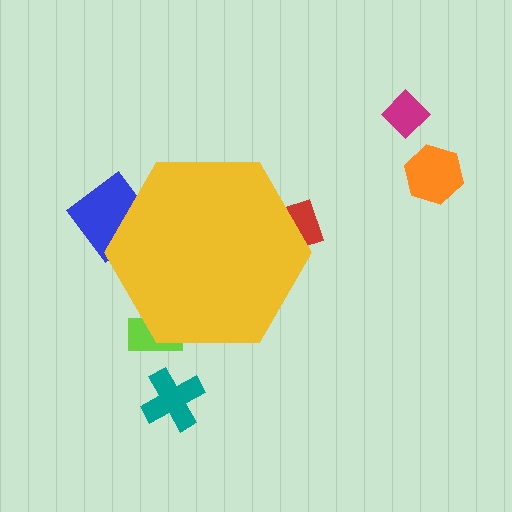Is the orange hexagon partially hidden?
No, the orange hexagon is fully visible.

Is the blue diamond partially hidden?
Yes, the blue diamond is partially hidden behind the yellow hexagon.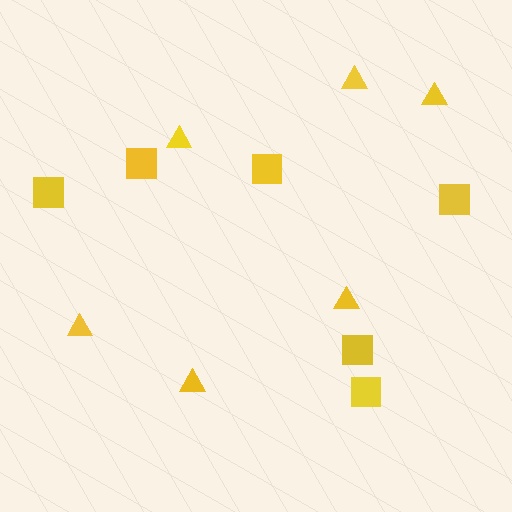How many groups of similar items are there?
There are 2 groups: one group of triangles (6) and one group of squares (6).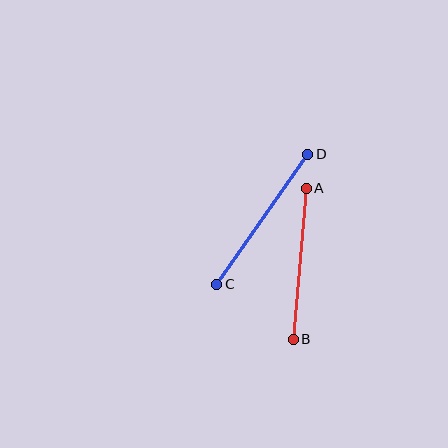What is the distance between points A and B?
The distance is approximately 152 pixels.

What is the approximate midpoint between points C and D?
The midpoint is at approximately (262, 219) pixels.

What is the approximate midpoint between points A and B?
The midpoint is at approximately (300, 264) pixels.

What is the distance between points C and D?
The distance is approximately 158 pixels.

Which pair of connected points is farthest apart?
Points C and D are farthest apart.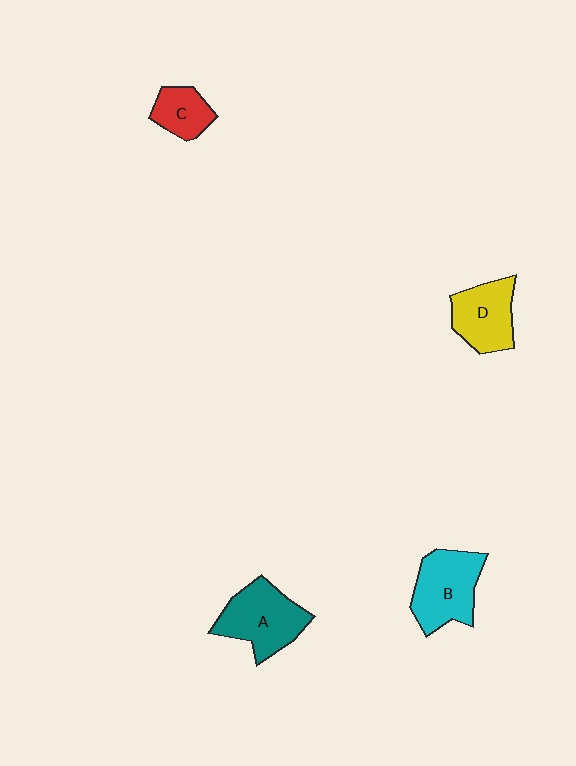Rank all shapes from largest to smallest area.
From largest to smallest: A (teal), B (cyan), D (yellow), C (red).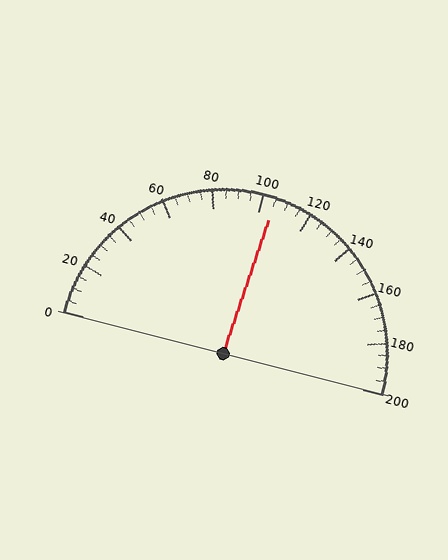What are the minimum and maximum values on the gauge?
The gauge ranges from 0 to 200.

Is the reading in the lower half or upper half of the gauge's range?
The reading is in the upper half of the range (0 to 200).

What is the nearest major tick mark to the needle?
The nearest major tick mark is 100.